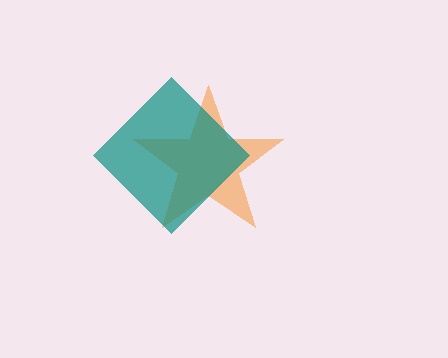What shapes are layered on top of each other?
The layered shapes are: an orange star, a teal diamond.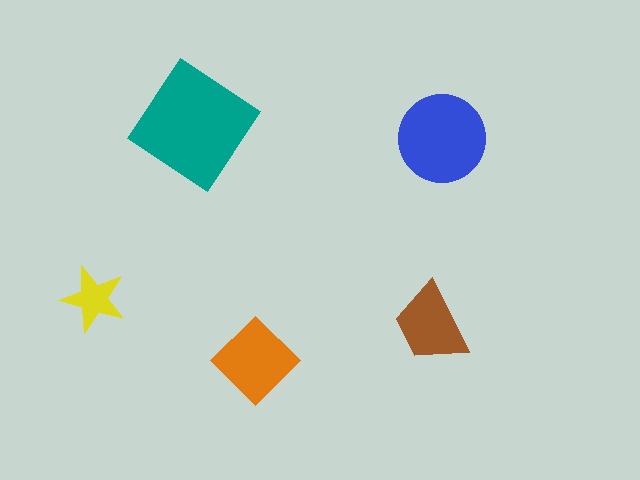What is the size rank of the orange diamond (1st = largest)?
3rd.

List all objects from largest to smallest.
The teal diamond, the blue circle, the orange diamond, the brown trapezoid, the yellow star.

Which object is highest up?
The teal diamond is topmost.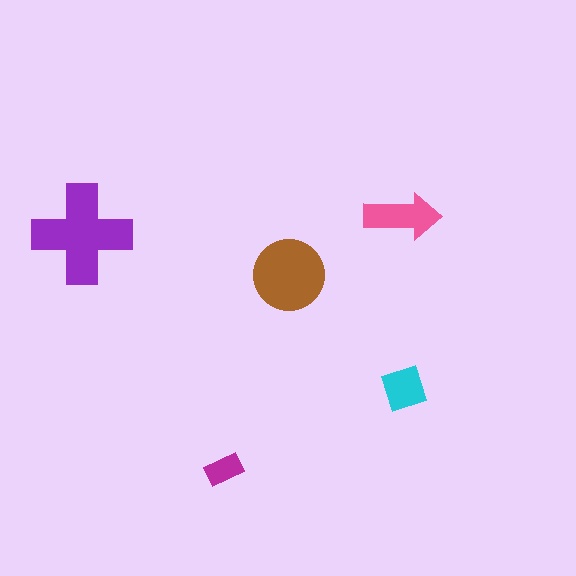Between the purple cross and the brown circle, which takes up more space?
The purple cross.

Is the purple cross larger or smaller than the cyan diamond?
Larger.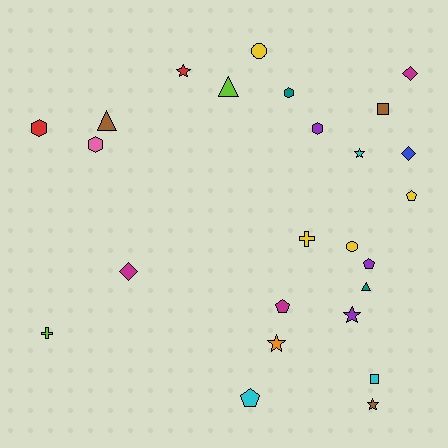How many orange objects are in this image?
There is 1 orange object.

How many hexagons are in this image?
There are 4 hexagons.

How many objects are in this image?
There are 25 objects.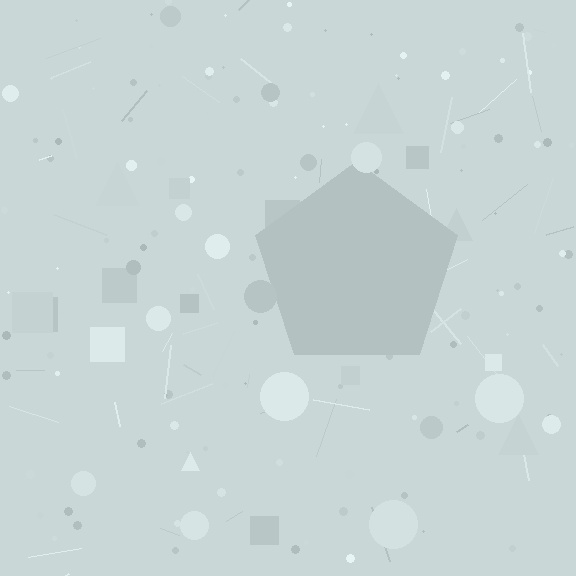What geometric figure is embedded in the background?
A pentagon is embedded in the background.